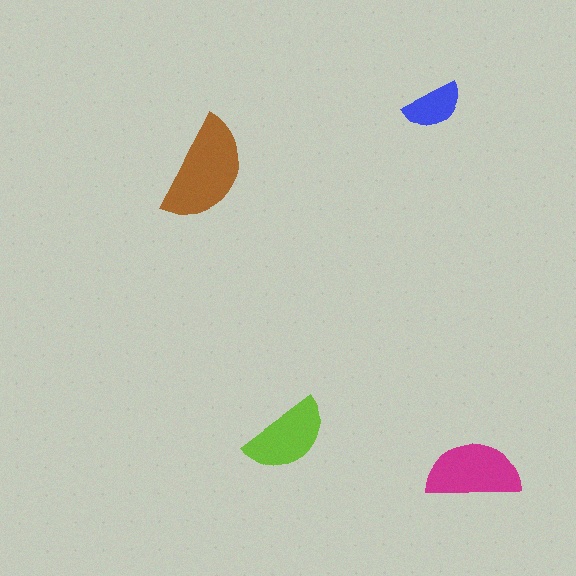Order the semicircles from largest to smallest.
the brown one, the magenta one, the lime one, the blue one.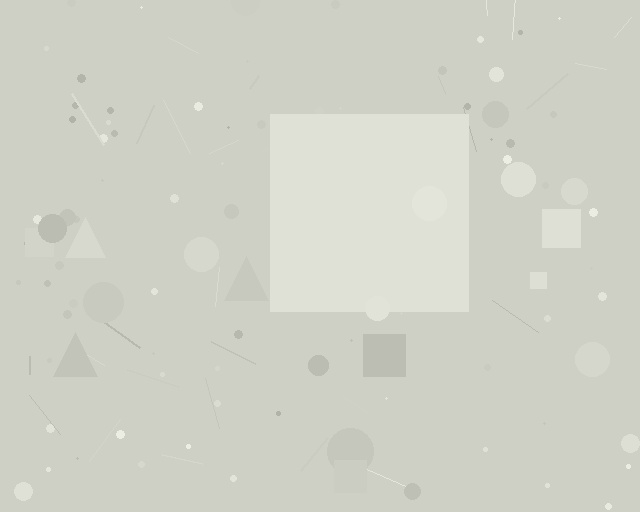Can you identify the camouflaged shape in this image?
The camouflaged shape is a square.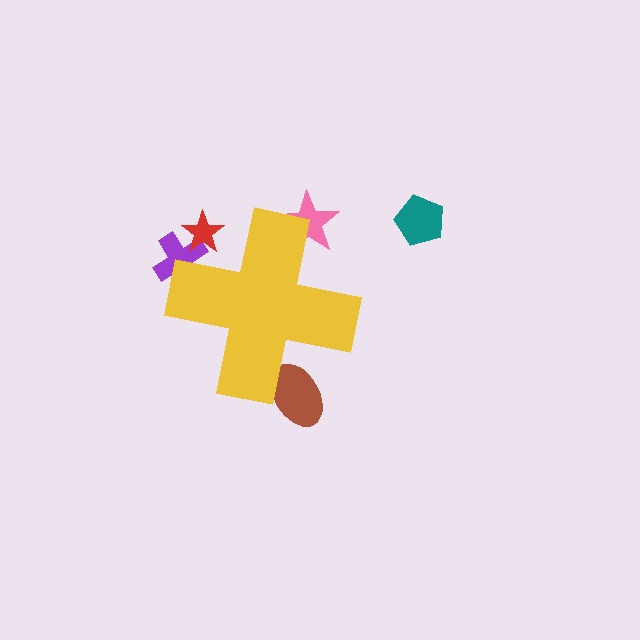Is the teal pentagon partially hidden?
No, the teal pentagon is fully visible.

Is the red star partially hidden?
Yes, the red star is partially hidden behind the yellow cross.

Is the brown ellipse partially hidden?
Yes, the brown ellipse is partially hidden behind the yellow cross.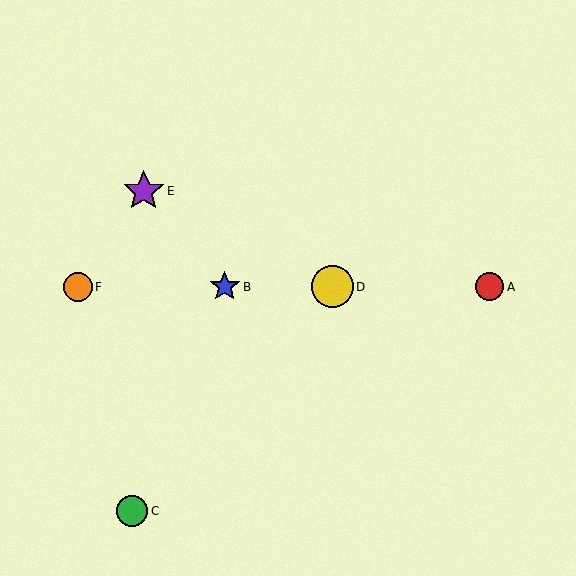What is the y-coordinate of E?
Object E is at y≈191.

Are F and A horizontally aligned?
Yes, both are at y≈287.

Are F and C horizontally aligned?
No, F is at y≈287 and C is at y≈511.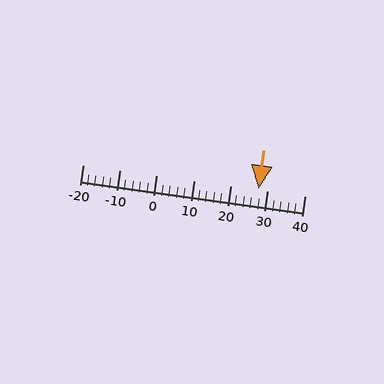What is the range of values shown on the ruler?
The ruler shows values from -20 to 40.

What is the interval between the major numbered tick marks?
The major tick marks are spaced 10 units apart.